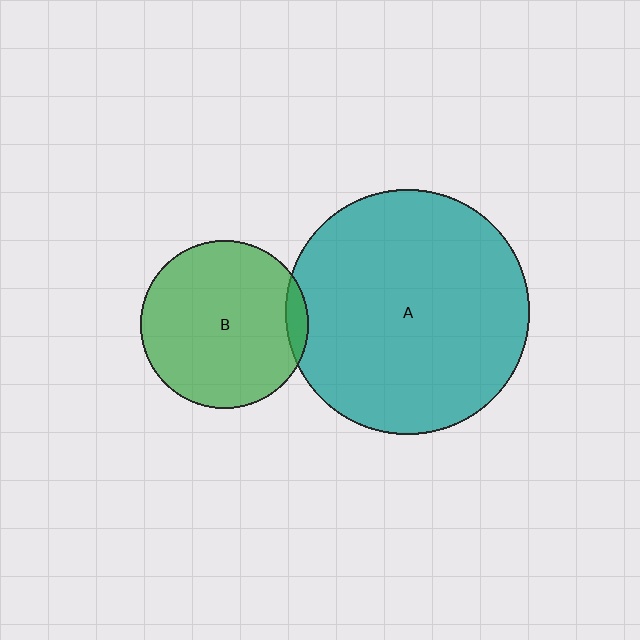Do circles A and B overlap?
Yes.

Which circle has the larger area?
Circle A (teal).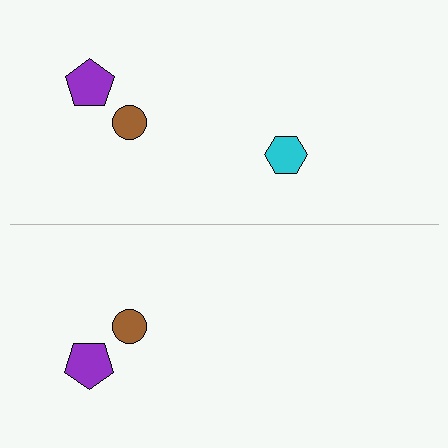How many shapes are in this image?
There are 5 shapes in this image.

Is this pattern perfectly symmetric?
No, the pattern is not perfectly symmetric. A cyan hexagon is missing from the bottom side.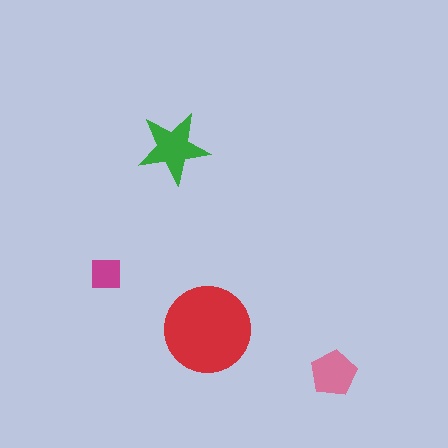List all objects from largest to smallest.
The red circle, the green star, the pink pentagon, the magenta square.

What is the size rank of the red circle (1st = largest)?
1st.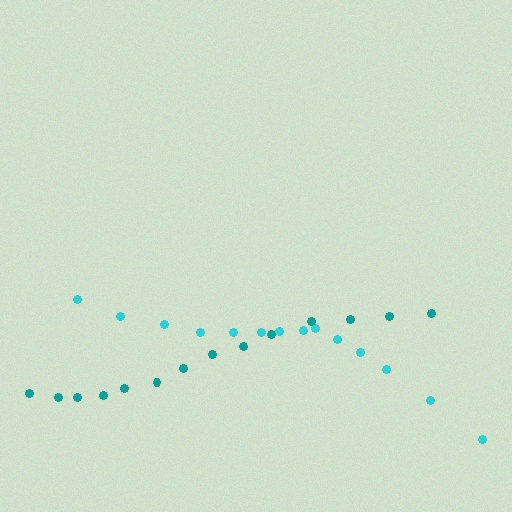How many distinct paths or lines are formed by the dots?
There are 2 distinct paths.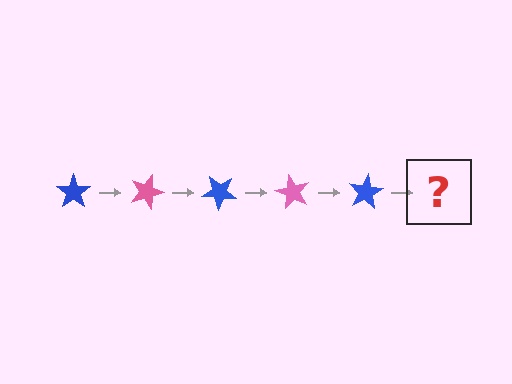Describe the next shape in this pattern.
It should be a pink star, rotated 100 degrees from the start.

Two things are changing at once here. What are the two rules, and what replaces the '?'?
The two rules are that it rotates 20 degrees each step and the color cycles through blue and pink. The '?' should be a pink star, rotated 100 degrees from the start.